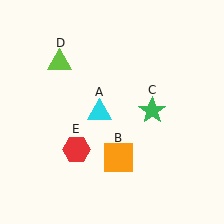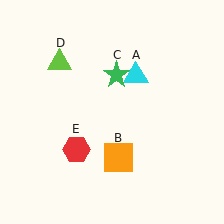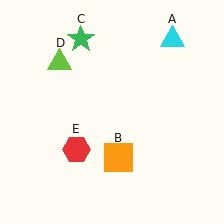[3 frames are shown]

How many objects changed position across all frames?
2 objects changed position: cyan triangle (object A), green star (object C).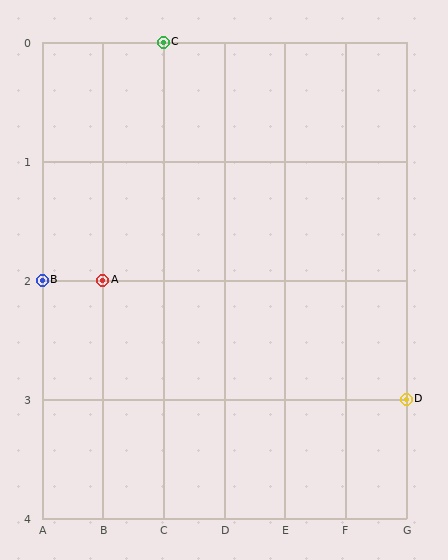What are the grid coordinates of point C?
Point C is at grid coordinates (C, 0).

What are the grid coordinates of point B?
Point B is at grid coordinates (A, 2).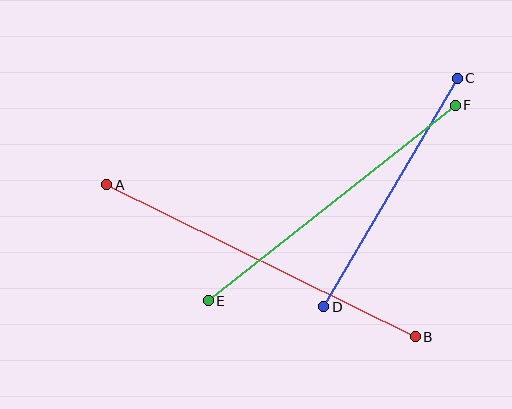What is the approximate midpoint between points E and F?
The midpoint is at approximately (332, 203) pixels.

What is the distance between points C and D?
The distance is approximately 265 pixels.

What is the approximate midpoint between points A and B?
The midpoint is at approximately (261, 261) pixels.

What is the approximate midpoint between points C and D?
The midpoint is at approximately (390, 192) pixels.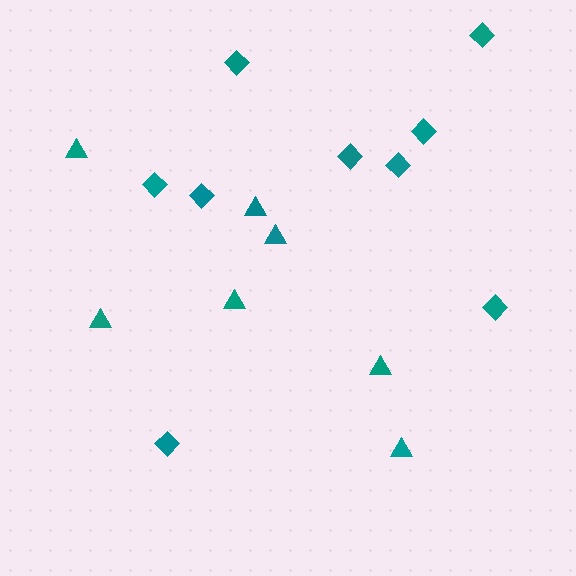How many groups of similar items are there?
There are 2 groups: one group of diamonds (9) and one group of triangles (7).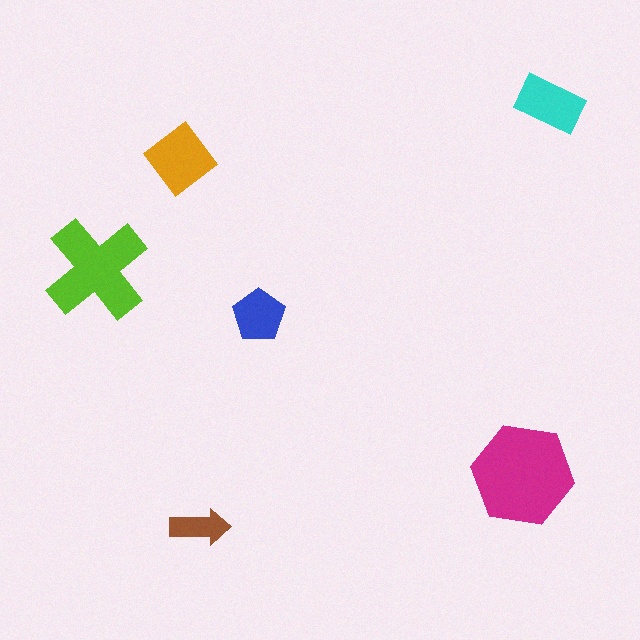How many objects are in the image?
There are 6 objects in the image.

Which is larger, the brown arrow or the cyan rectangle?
The cyan rectangle.